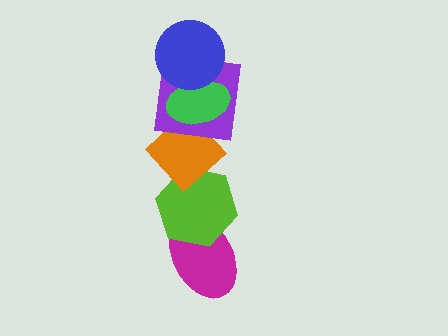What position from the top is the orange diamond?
The orange diamond is 4th from the top.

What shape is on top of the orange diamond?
The purple square is on top of the orange diamond.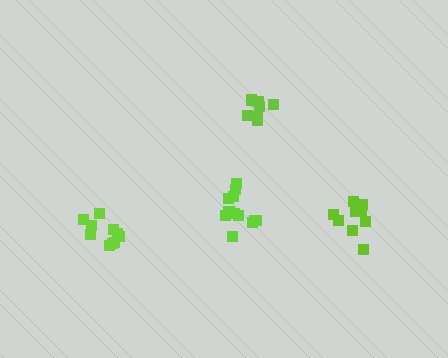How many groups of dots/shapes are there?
There are 4 groups.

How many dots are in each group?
Group 1: 7 dots, Group 2: 12 dots, Group 3: 10 dots, Group 4: 9 dots (38 total).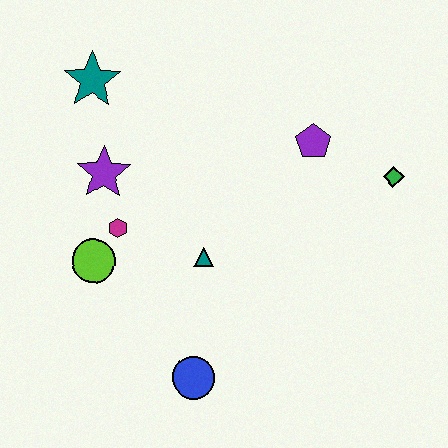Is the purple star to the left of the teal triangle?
Yes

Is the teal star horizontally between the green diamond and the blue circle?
No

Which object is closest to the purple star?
The magenta hexagon is closest to the purple star.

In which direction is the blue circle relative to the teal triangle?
The blue circle is below the teal triangle.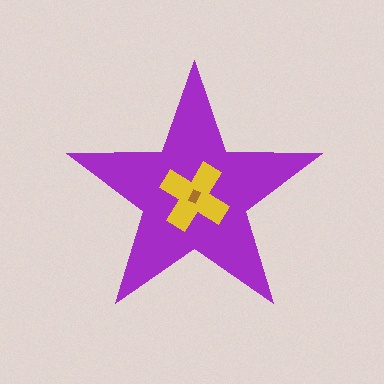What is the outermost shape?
The purple star.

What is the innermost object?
The brown rectangle.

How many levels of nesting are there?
3.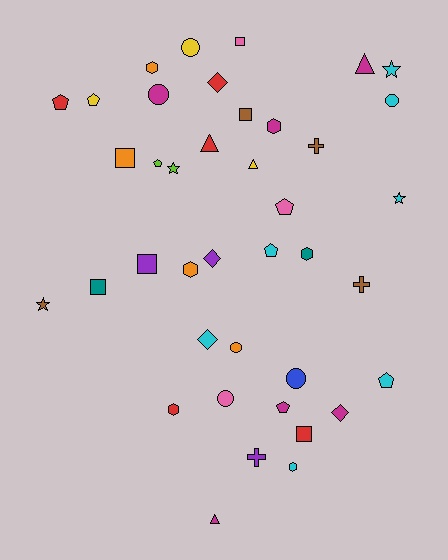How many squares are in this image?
There are 6 squares.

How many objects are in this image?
There are 40 objects.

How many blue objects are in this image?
There is 1 blue object.